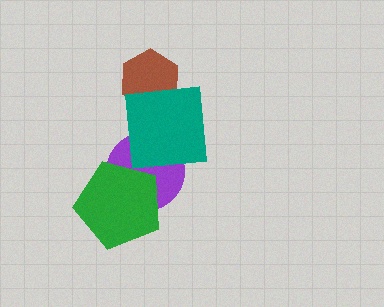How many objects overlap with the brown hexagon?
1 object overlaps with the brown hexagon.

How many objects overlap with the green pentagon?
1 object overlaps with the green pentagon.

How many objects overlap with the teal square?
2 objects overlap with the teal square.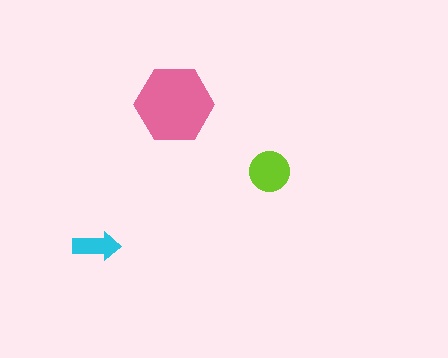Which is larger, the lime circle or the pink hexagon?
The pink hexagon.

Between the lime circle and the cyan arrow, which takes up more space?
The lime circle.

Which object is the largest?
The pink hexagon.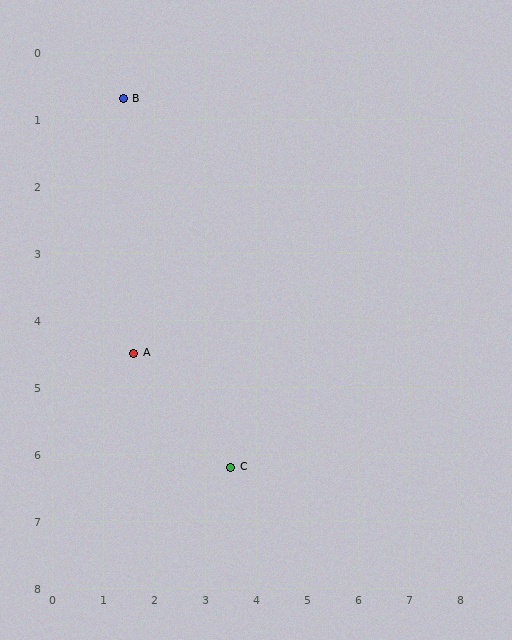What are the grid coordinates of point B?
Point B is at approximately (1.4, 0.7).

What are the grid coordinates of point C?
Point C is at approximately (3.5, 6.2).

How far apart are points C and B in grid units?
Points C and B are about 5.9 grid units apart.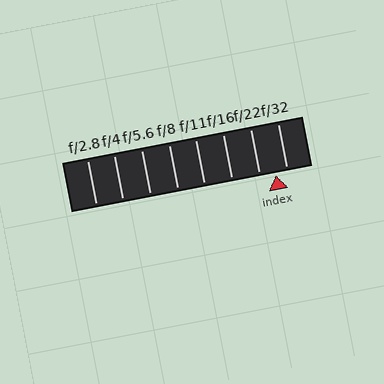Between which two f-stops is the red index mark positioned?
The index mark is between f/22 and f/32.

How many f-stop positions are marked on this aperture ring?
There are 8 f-stop positions marked.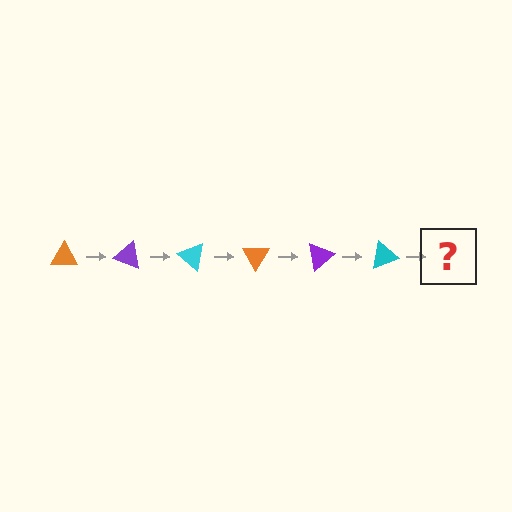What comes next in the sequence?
The next element should be an orange triangle, rotated 120 degrees from the start.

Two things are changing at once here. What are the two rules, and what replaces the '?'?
The two rules are that it rotates 20 degrees each step and the color cycles through orange, purple, and cyan. The '?' should be an orange triangle, rotated 120 degrees from the start.